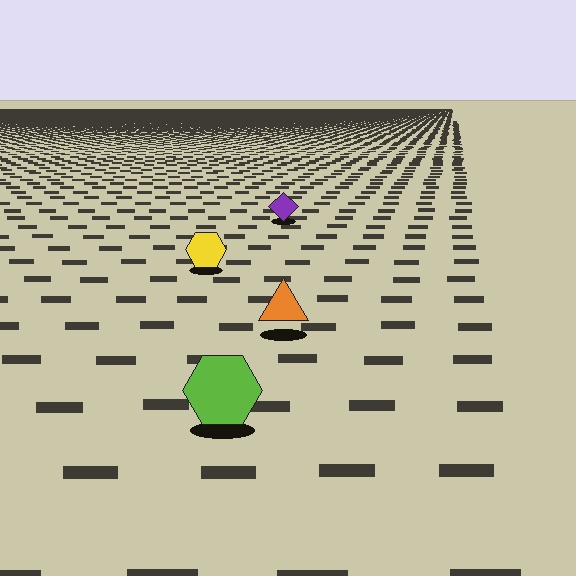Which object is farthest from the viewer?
The purple diamond is farthest from the viewer. It appears smaller and the ground texture around it is denser.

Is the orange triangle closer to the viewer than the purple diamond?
Yes. The orange triangle is closer — you can tell from the texture gradient: the ground texture is coarser near it.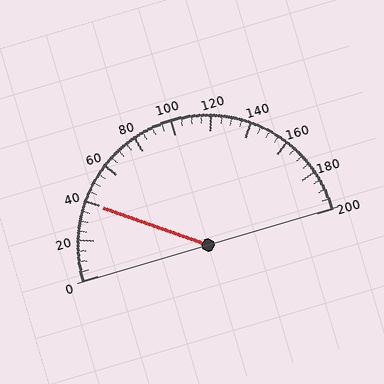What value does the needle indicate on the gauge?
The needle indicates approximately 40.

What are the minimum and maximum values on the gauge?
The gauge ranges from 0 to 200.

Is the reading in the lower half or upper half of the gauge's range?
The reading is in the lower half of the range (0 to 200).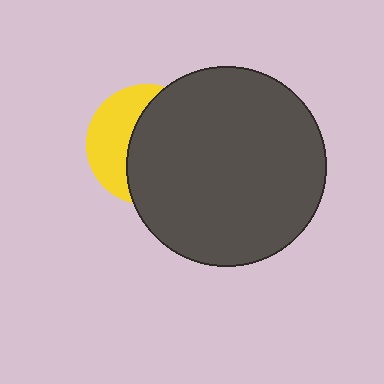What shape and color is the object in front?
The object in front is a dark gray circle.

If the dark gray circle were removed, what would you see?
You would see the complete yellow circle.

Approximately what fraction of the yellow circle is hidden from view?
Roughly 62% of the yellow circle is hidden behind the dark gray circle.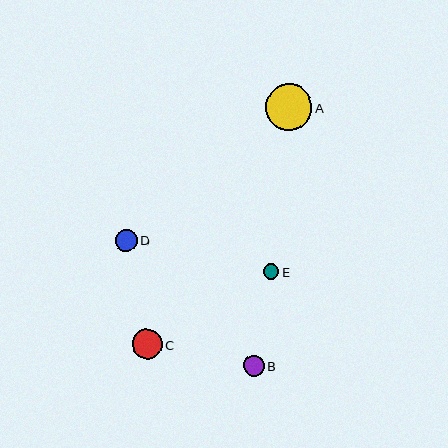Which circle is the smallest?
Circle E is the smallest with a size of approximately 15 pixels.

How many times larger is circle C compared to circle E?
Circle C is approximately 1.9 times the size of circle E.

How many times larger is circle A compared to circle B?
Circle A is approximately 2.2 times the size of circle B.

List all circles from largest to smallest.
From largest to smallest: A, C, D, B, E.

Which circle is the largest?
Circle A is the largest with a size of approximately 47 pixels.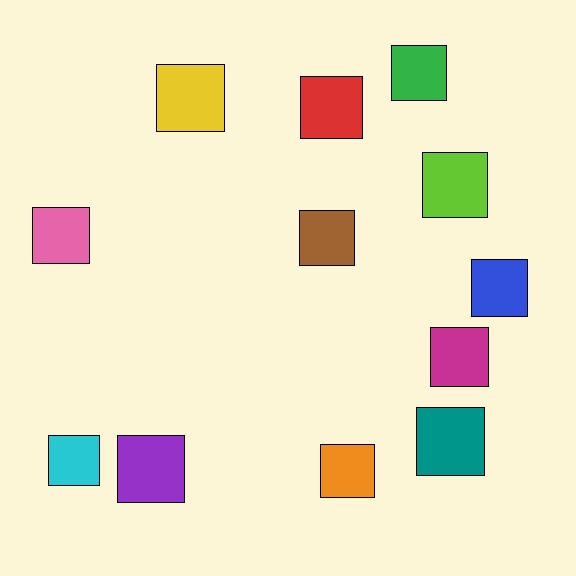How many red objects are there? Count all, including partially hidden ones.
There is 1 red object.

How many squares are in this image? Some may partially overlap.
There are 12 squares.